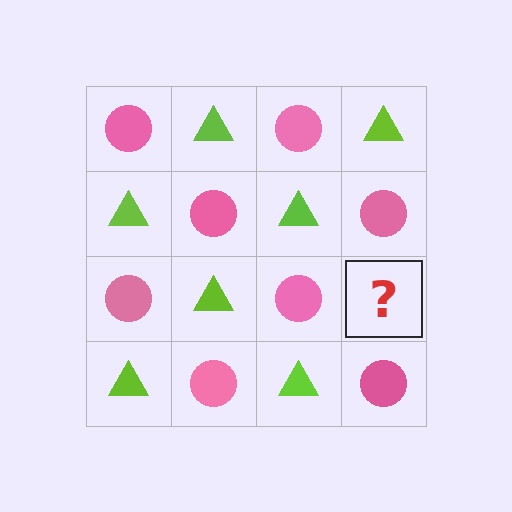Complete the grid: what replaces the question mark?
The question mark should be replaced with a lime triangle.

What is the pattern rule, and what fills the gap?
The rule is that it alternates pink circle and lime triangle in a checkerboard pattern. The gap should be filled with a lime triangle.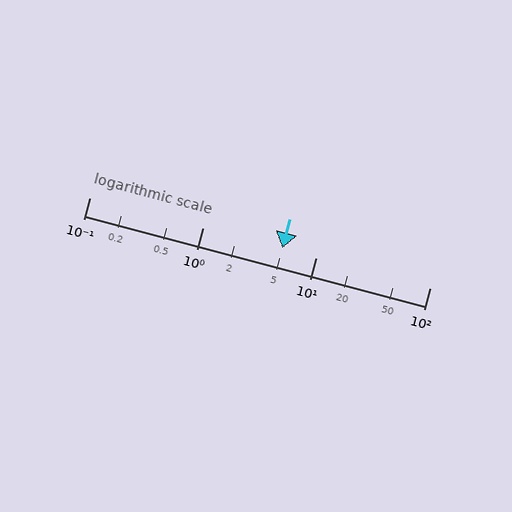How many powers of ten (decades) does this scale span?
The scale spans 3 decades, from 0.1 to 100.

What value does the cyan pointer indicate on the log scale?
The pointer indicates approximately 5.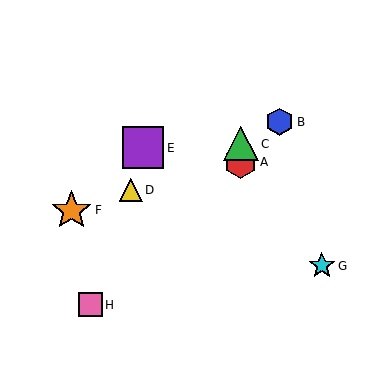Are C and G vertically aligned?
No, C is at x≈241 and G is at x≈322.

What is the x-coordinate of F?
Object F is at x≈71.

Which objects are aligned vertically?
Objects A, C are aligned vertically.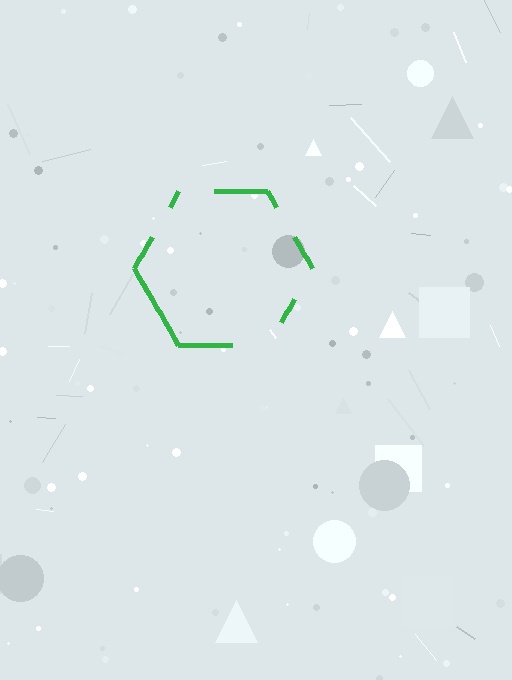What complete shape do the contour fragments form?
The contour fragments form a hexagon.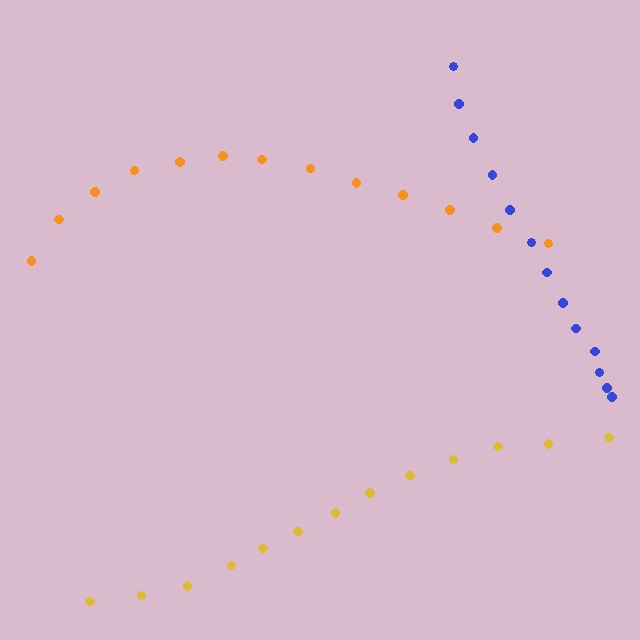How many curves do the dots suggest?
There are 3 distinct paths.